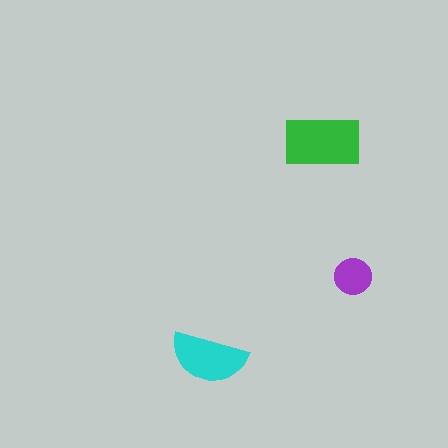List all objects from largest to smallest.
The green rectangle, the cyan semicircle, the purple circle.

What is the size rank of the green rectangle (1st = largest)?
1st.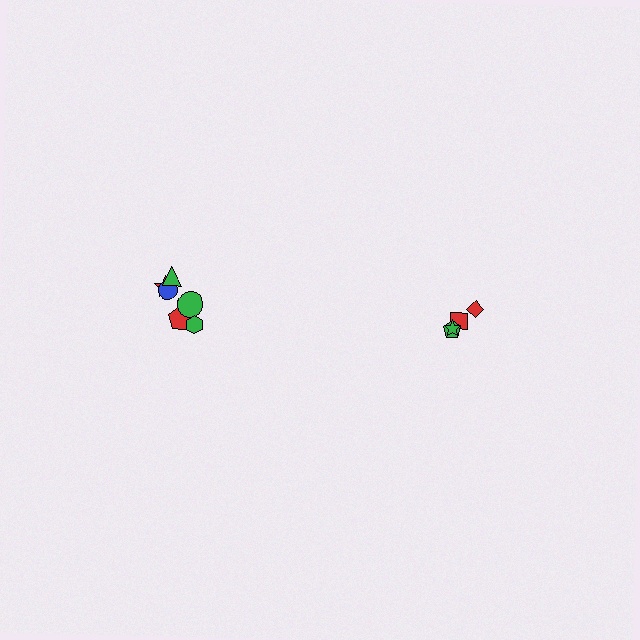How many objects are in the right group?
There are 4 objects.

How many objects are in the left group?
There are 6 objects.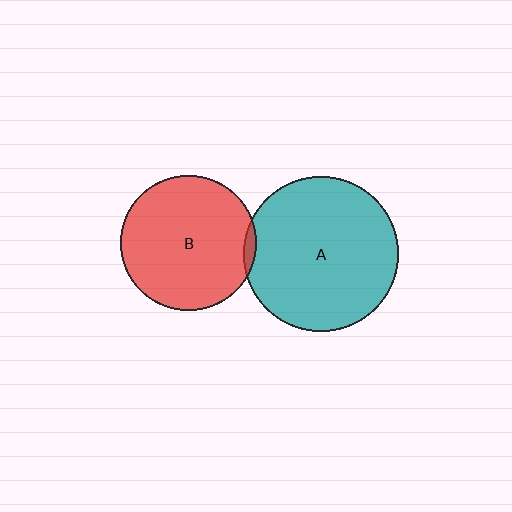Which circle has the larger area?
Circle A (teal).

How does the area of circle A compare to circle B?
Approximately 1.3 times.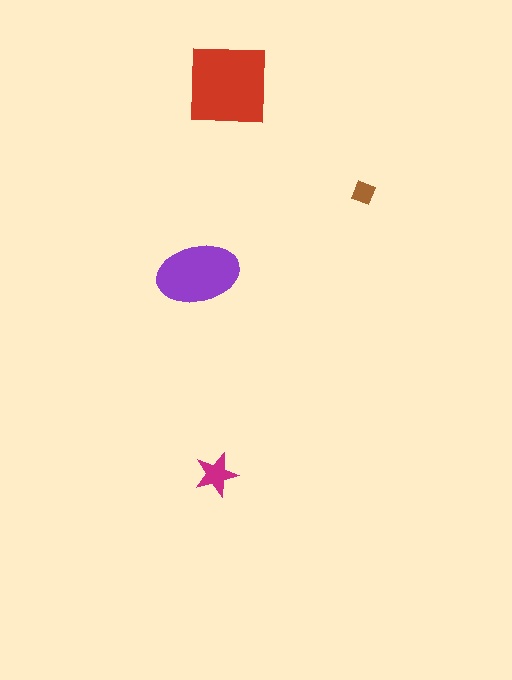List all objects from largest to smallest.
The red square, the purple ellipse, the magenta star, the brown diamond.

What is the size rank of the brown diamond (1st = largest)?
4th.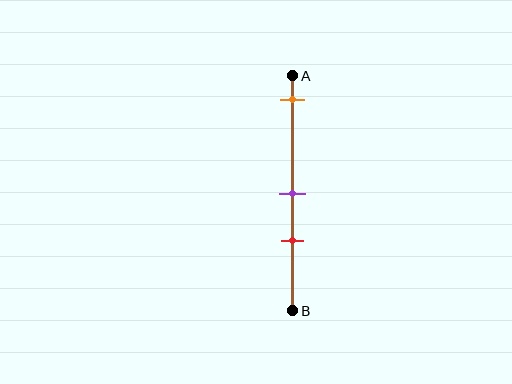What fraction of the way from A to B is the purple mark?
The purple mark is approximately 50% (0.5) of the way from A to B.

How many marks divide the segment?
There are 3 marks dividing the segment.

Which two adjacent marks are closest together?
The purple and red marks are the closest adjacent pair.